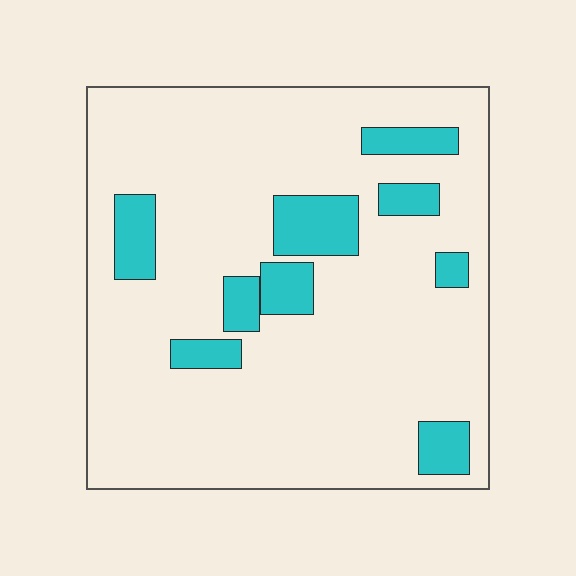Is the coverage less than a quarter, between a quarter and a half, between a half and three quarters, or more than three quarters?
Less than a quarter.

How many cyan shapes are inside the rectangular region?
9.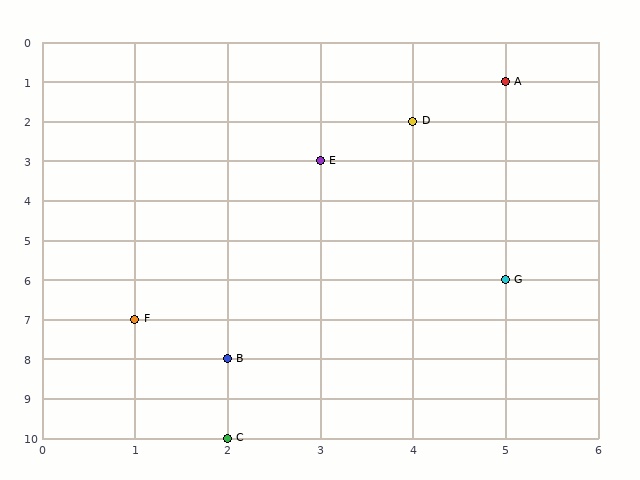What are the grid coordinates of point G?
Point G is at grid coordinates (5, 6).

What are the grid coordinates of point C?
Point C is at grid coordinates (2, 10).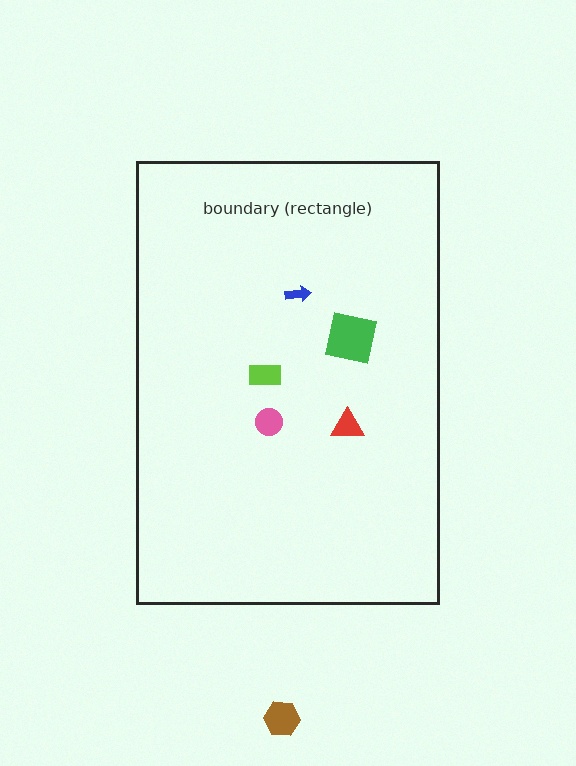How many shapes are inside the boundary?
5 inside, 1 outside.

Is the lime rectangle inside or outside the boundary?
Inside.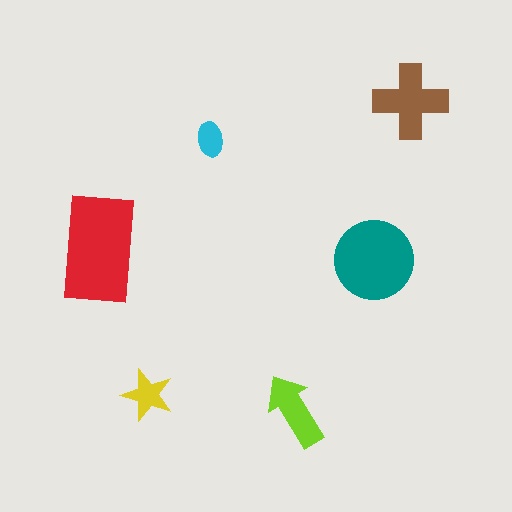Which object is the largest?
The red rectangle.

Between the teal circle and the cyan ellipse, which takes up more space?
The teal circle.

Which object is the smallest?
The cyan ellipse.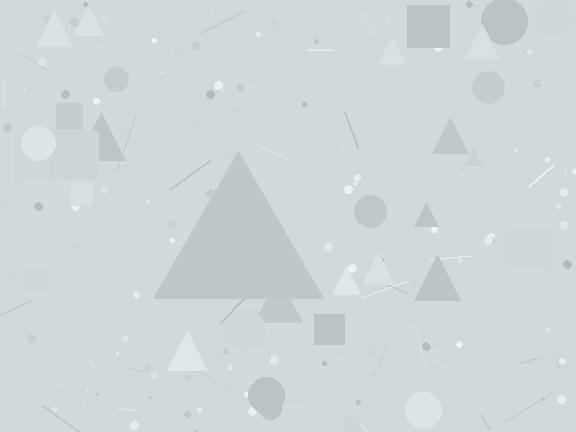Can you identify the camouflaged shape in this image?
The camouflaged shape is a triangle.